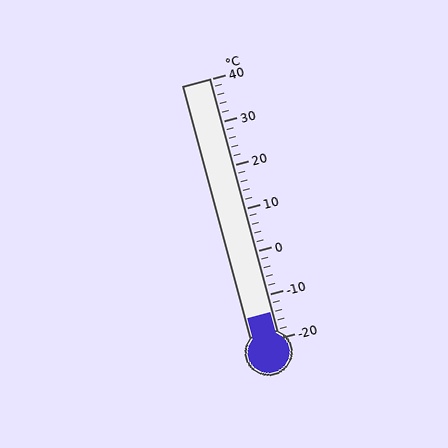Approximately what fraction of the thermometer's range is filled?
The thermometer is filled to approximately 10% of its range.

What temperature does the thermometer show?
The thermometer shows approximately -14°C.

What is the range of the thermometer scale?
The thermometer scale ranges from -20°C to 40°C.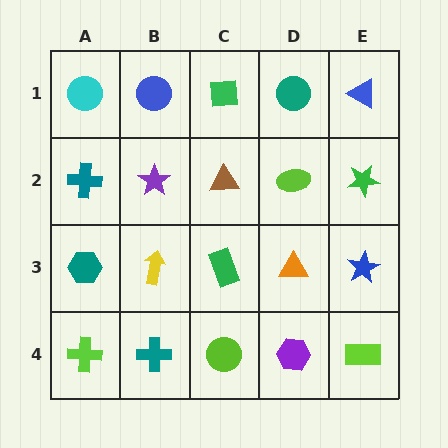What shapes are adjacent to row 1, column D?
A lime ellipse (row 2, column D), a green square (row 1, column C), a blue triangle (row 1, column E).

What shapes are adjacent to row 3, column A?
A teal cross (row 2, column A), a lime cross (row 4, column A), a yellow arrow (row 3, column B).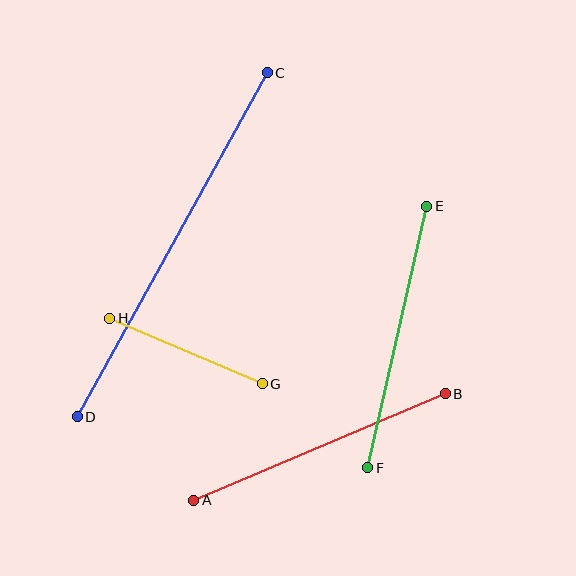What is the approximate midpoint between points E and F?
The midpoint is at approximately (397, 337) pixels.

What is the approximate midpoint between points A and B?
The midpoint is at approximately (320, 447) pixels.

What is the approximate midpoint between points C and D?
The midpoint is at approximately (172, 245) pixels.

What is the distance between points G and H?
The distance is approximately 166 pixels.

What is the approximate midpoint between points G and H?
The midpoint is at approximately (186, 351) pixels.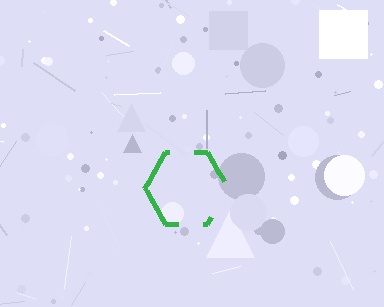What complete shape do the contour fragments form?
The contour fragments form a hexagon.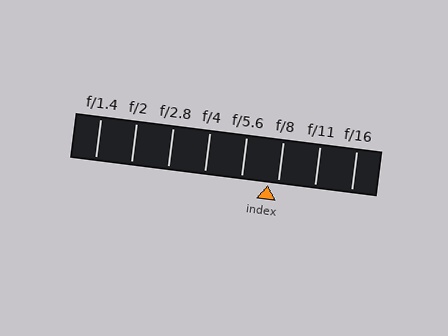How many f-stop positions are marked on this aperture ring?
There are 8 f-stop positions marked.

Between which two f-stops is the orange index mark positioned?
The index mark is between f/5.6 and f/8.